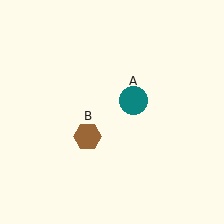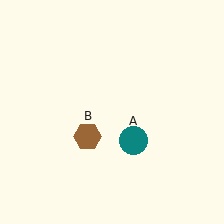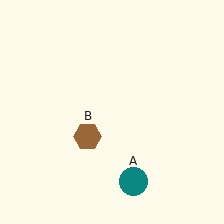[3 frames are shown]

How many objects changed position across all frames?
1 object changed position: teal circle (object A).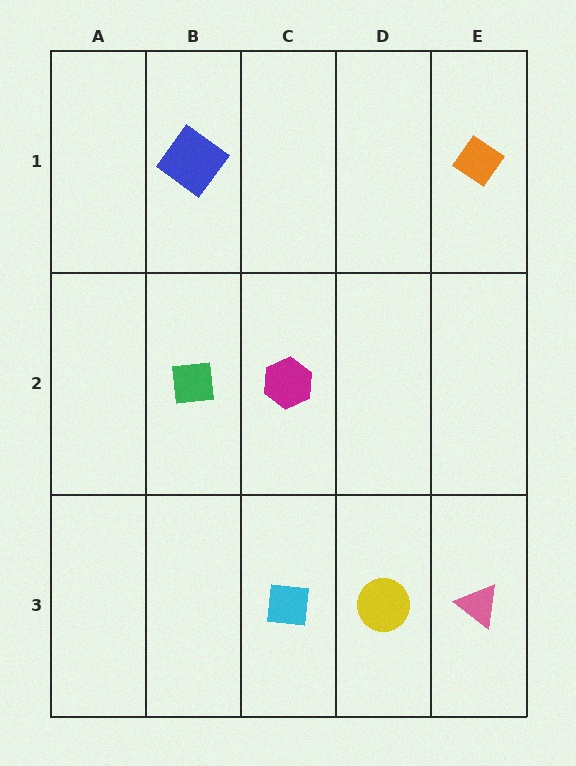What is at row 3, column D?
A yellow circle.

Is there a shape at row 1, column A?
No, that cell is empty.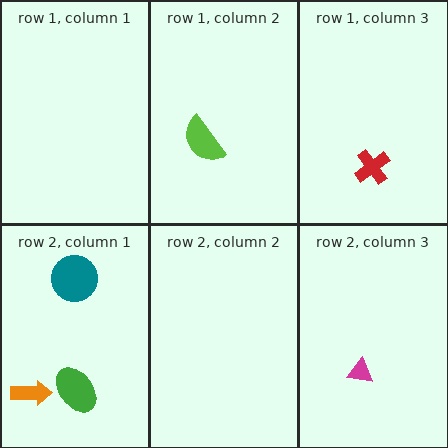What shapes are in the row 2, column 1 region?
The orange arrow, the green ellipse, the teal circle.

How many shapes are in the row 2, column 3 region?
1.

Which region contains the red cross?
The row 1, column 3 region.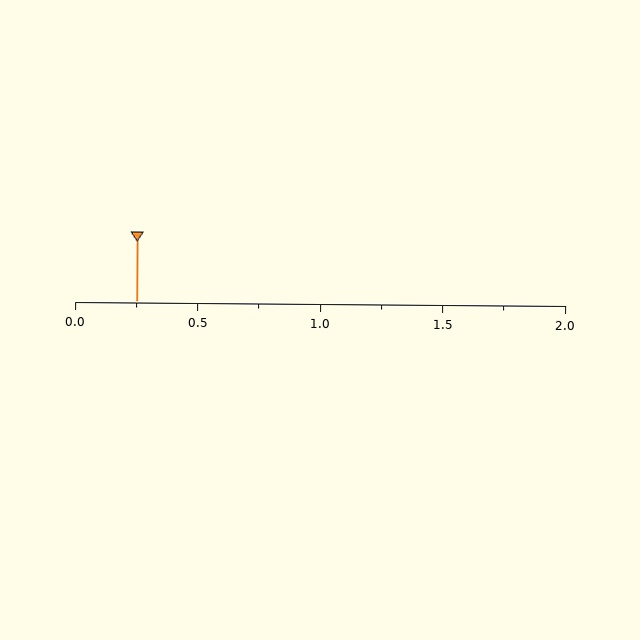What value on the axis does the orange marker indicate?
The marker indicates approximately 0.25.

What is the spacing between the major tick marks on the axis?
The major ticks are spaced 0.5 apart.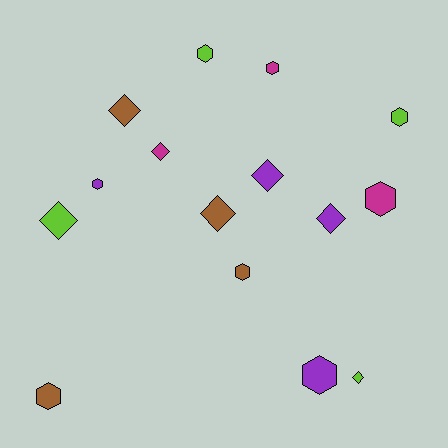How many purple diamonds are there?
There are 2 purple diamonds.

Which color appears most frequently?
Purple, with 4 objects.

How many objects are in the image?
There are 15 objects.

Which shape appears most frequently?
Hexagon, with 8 objects.